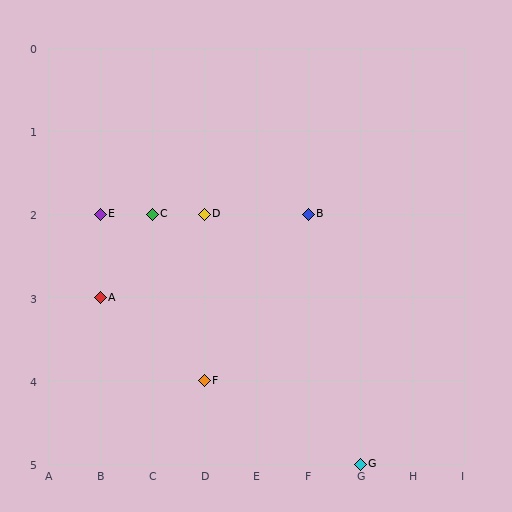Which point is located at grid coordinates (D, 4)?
Point F is at (D, 4).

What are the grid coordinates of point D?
Point D is at grid coordinates (D, 2).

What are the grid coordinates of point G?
Point G is at grid coordinates (G, 5).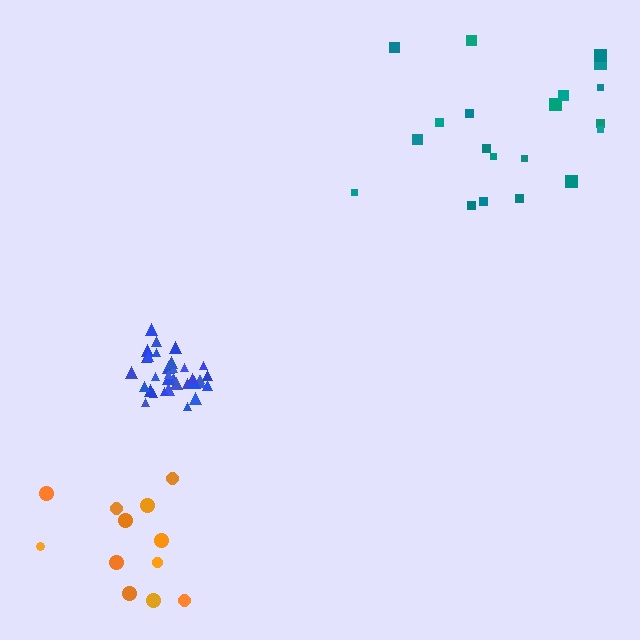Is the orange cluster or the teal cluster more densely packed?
Orange.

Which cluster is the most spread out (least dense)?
Teal.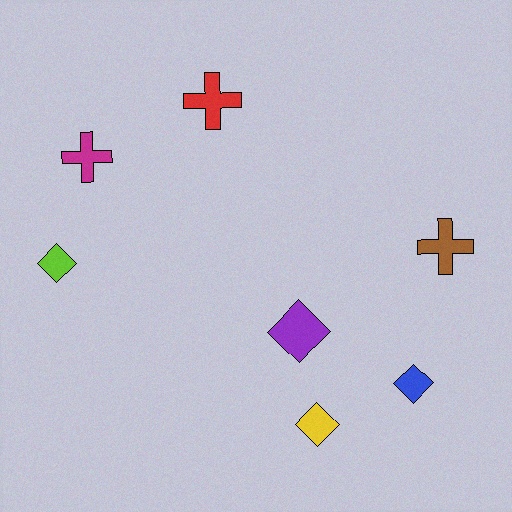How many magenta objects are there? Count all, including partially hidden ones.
There is 1 magenta object.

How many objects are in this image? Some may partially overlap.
There are 7 objects.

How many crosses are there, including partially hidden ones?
There are 3 crosses.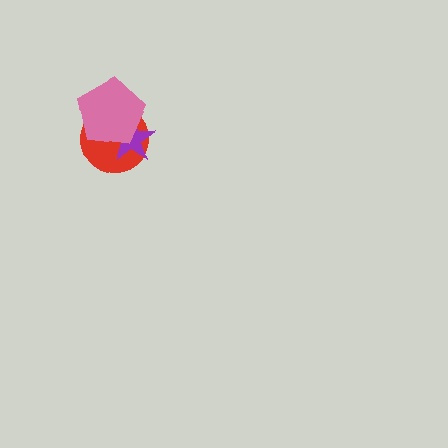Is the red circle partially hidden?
Yes, it is partially covered by another shape.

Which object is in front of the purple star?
The pink pentagon is in front of the purple star.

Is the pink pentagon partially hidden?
No, no other shape covers it.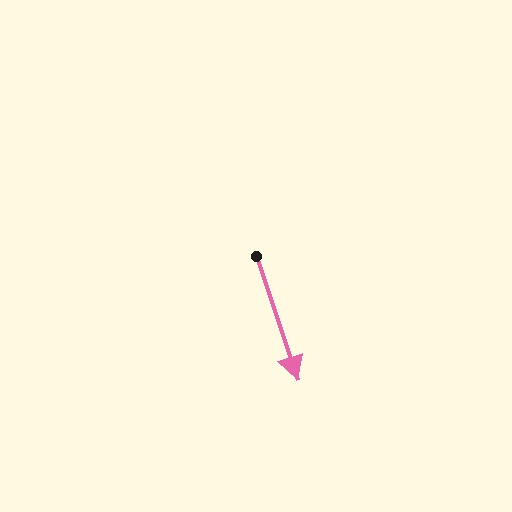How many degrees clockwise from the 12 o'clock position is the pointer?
Approximately 161 degrees.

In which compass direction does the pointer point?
South.